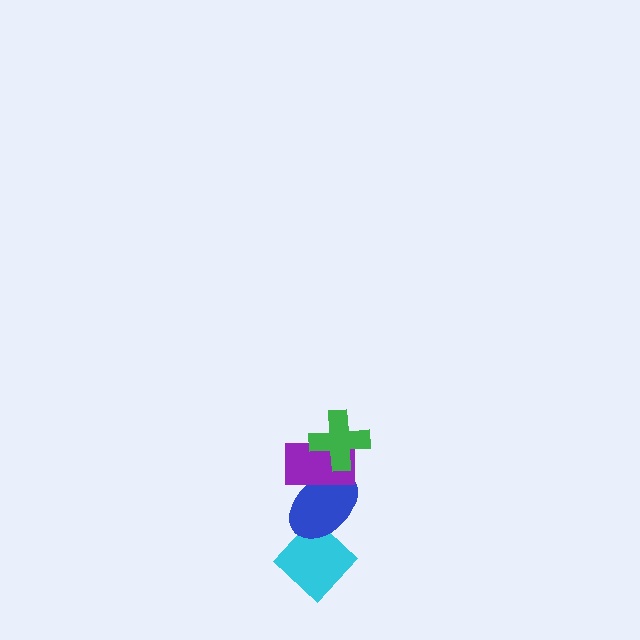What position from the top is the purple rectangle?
The purple rectangle is 2nd from the top.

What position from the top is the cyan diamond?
The cyan diamond is 4th from the top.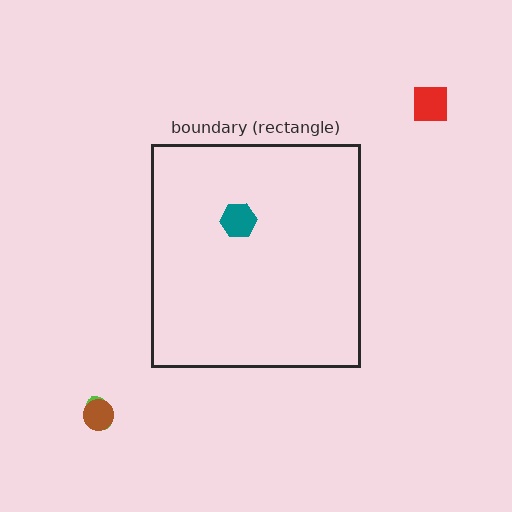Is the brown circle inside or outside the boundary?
Outside.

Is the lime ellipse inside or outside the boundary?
Outside.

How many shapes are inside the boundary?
1 inside, 3 outside.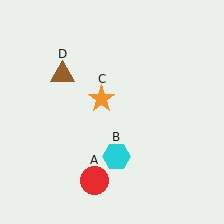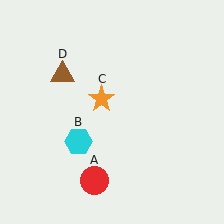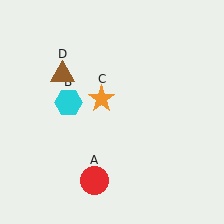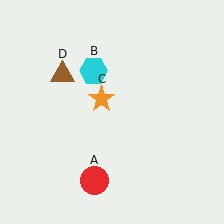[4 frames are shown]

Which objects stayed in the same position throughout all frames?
Red circle (object A) and orange star (object C) and brown triangle (object D) remained stationary.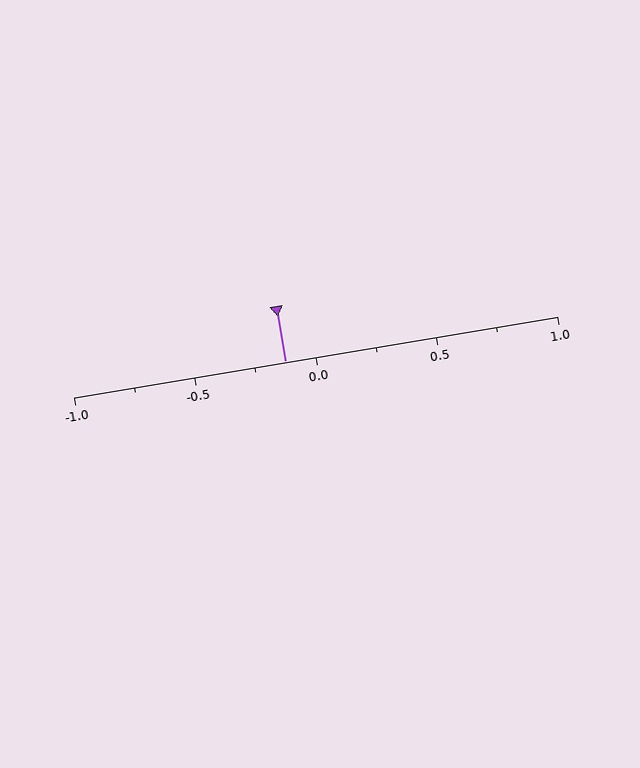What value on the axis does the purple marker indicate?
The marker indicates approximately -0.12.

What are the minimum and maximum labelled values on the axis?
The axis runs from -1.0 to 1.0.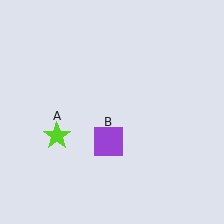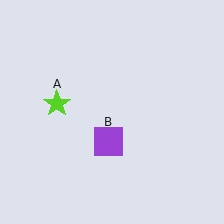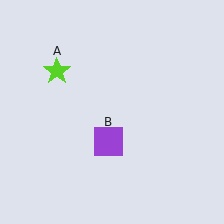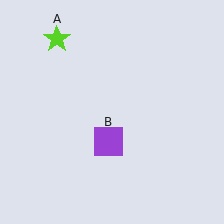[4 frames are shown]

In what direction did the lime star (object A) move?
The lime star (object A) moved up.